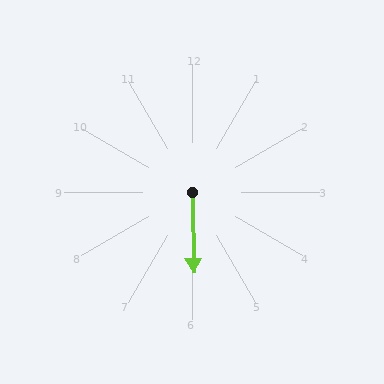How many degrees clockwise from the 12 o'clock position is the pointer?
Approximately 179 degrees.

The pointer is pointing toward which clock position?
Roughly 6 o'clock.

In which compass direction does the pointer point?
South.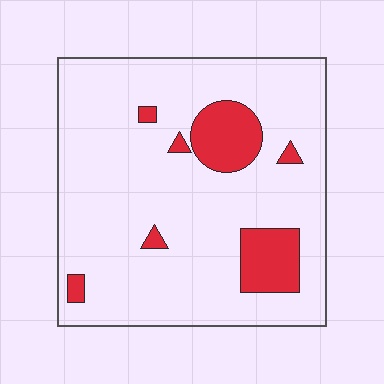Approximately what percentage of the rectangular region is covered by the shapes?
Approximately 15%.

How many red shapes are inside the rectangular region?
7.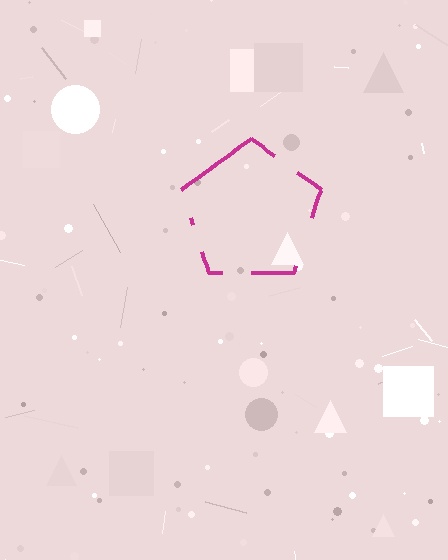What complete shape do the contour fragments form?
The contour fragments form a pentagon.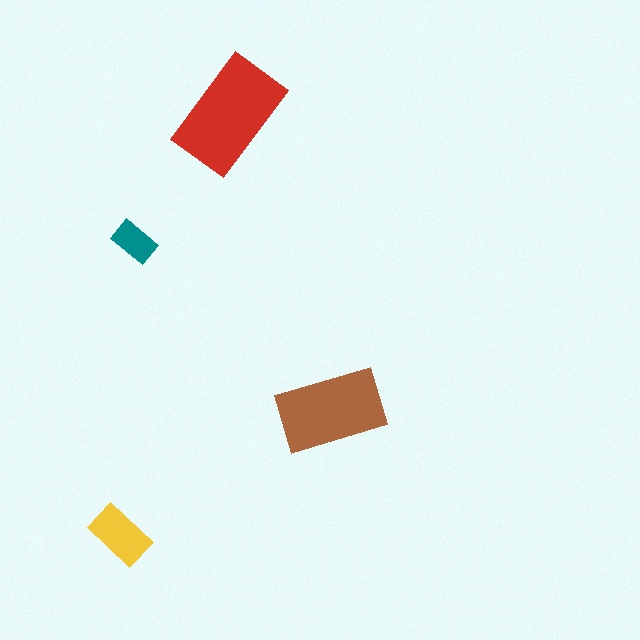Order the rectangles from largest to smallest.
the red one, the brown one, the yellow one, the teal one.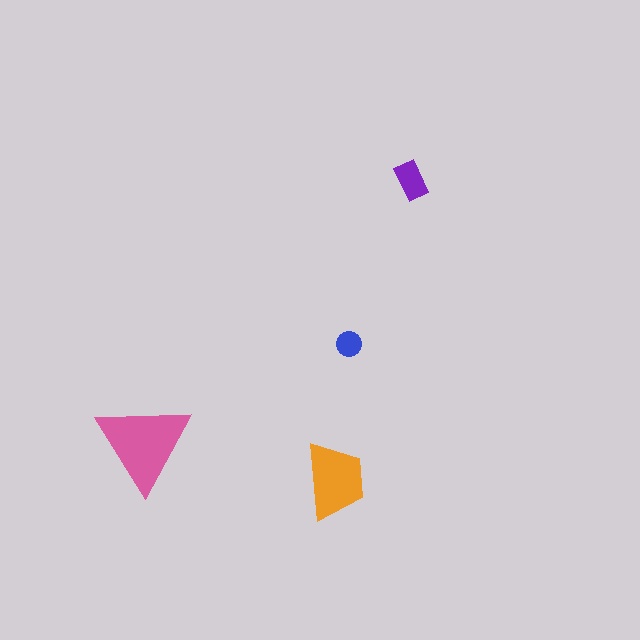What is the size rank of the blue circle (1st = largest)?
4th.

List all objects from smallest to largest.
The blue circle, the purple rectangle, the orange trapezoid, the pink triangle.